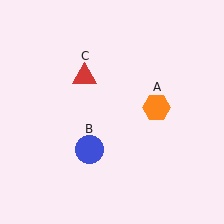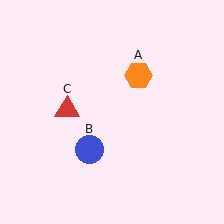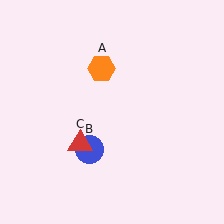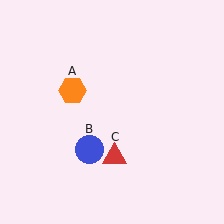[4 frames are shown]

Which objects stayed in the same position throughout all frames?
Blue circle (object B) remained stationary.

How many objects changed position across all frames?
2 objects changed position: orange hexagon (object A), red triangle (object C).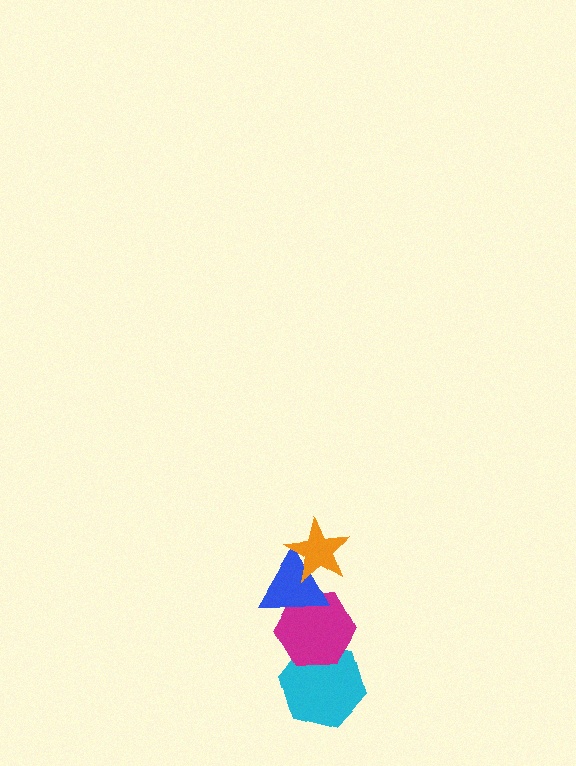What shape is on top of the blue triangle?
The orange star is on top of the blue triangle.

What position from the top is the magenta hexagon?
The magenta hexagon is 3rd from the top.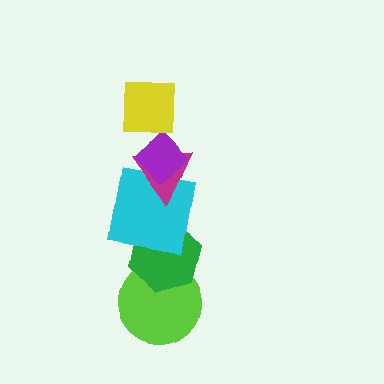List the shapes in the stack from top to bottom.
From top to bottom: the yellow square, the purple diamond, the magenta triangle, the cyan square, the green hexagon, the lime circle.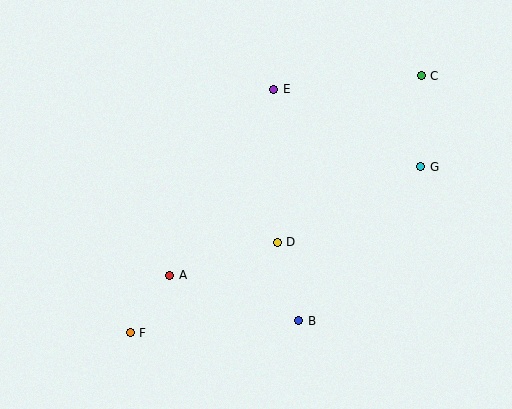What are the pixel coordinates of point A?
Point A is at (170, 275).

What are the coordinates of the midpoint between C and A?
The midpoint between C and A is at (296, 175).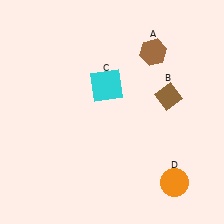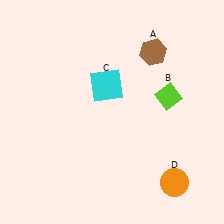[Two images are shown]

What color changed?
The diamond (B) changed from brown in Image 1 to lime in Image 2.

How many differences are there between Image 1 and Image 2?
There is 1 difference between the two images.